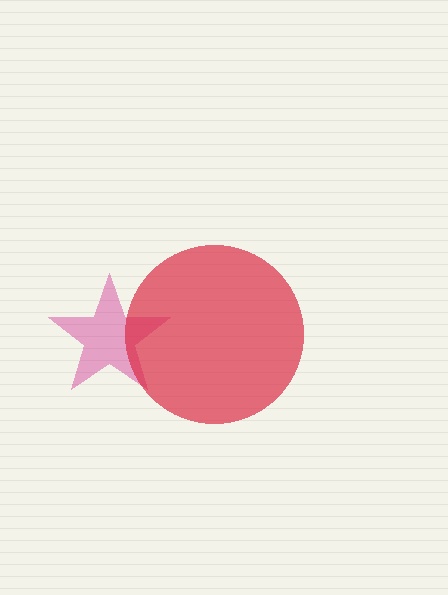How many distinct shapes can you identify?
There are 2 distinct shapes: a magenta star, a red circle.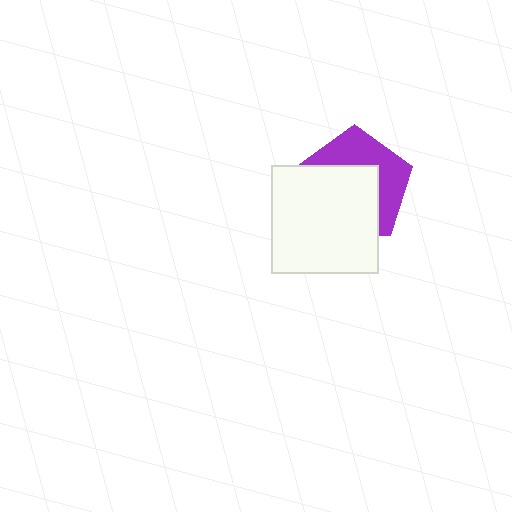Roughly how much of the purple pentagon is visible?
A small part of it is visible (roughly 44%).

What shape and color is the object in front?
The object in front is a white square.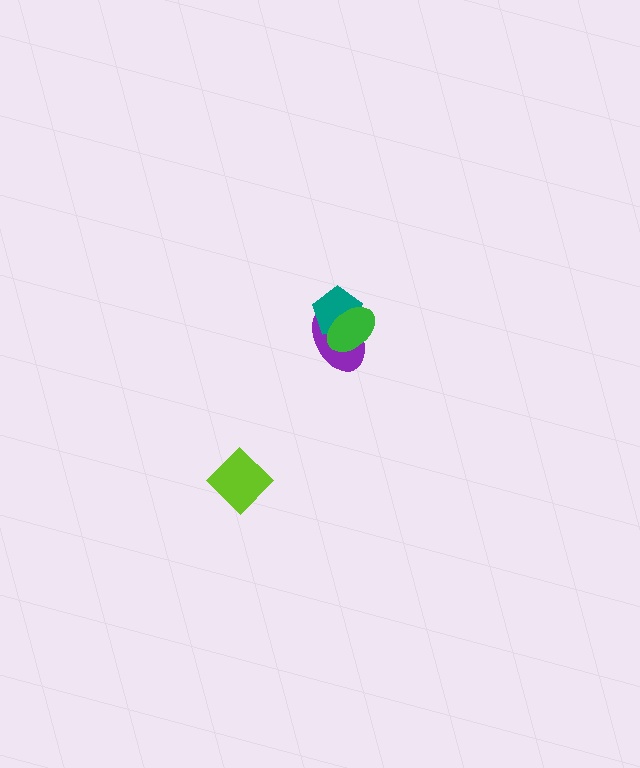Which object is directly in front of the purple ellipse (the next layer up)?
The teal pentagon is directly in front of the purple ellipse.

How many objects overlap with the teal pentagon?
2 objects overlap with the teal pentagon.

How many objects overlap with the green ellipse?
2 objects overlap with the green ellipse.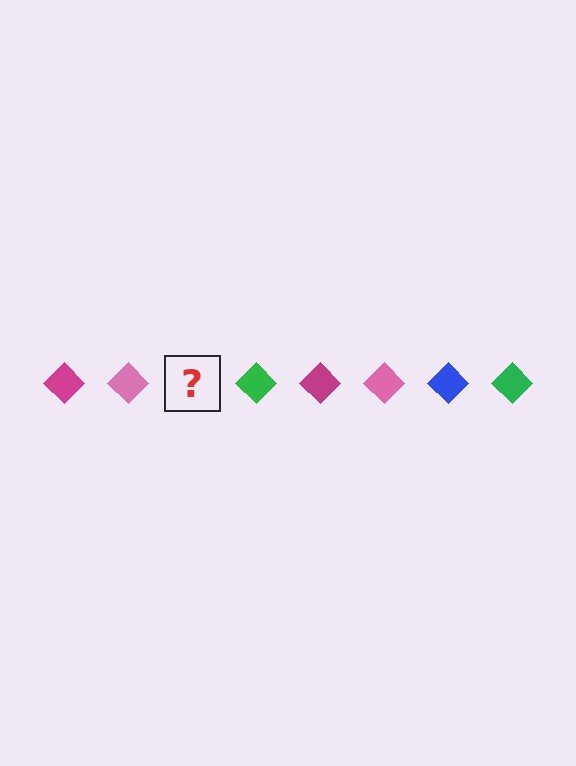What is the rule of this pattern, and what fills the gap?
The rule is that the pattern cycles through magenta, pink, blue, green diamonds. The gap should be filled with a blue diamond.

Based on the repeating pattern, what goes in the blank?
The blank should be a blue diamond.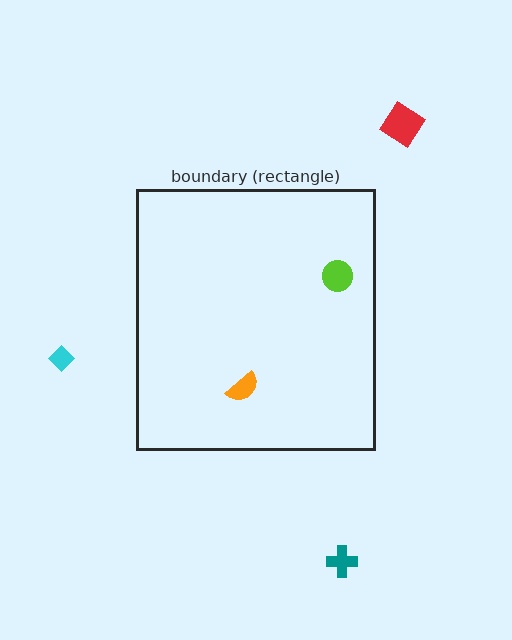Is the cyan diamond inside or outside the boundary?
Outside.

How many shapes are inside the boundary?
2 inside, 3 outside.